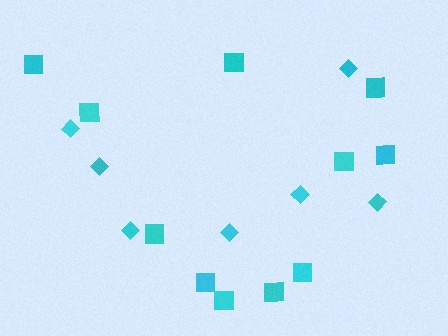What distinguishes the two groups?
There are 2 groups: one group of diamonds (7) and one group of squares (11).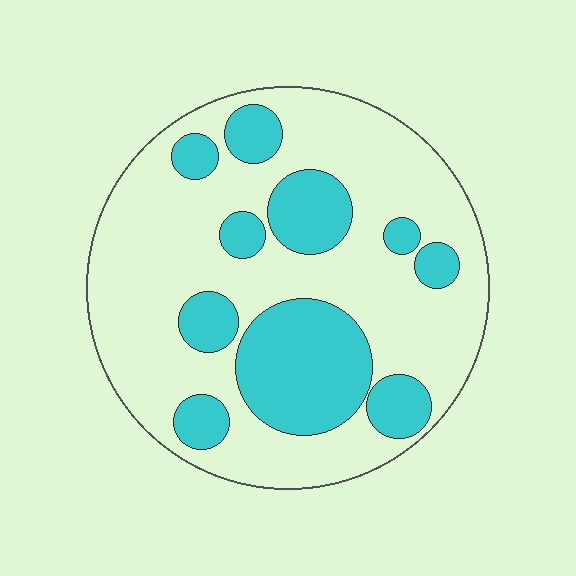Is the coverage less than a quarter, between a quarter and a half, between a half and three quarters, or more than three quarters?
Between a quarter and a half.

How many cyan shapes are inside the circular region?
10.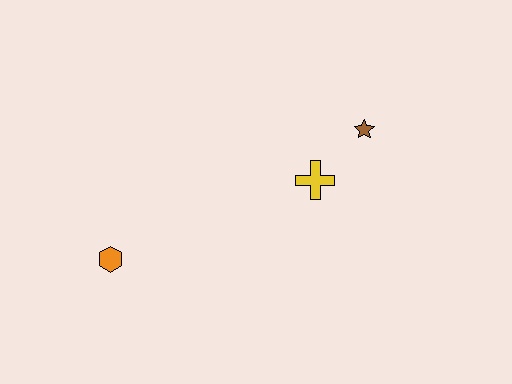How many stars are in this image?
There is 1 star.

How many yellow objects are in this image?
There is 1 yellow object.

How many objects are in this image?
There are 3 objects.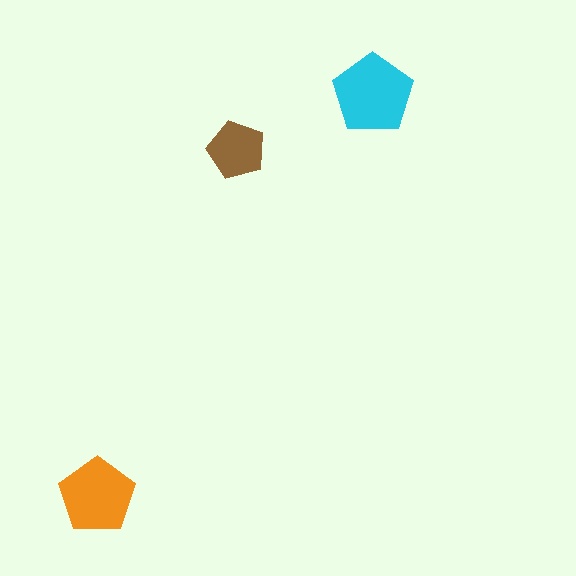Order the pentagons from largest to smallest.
the cyan one, the orange one, the brown one.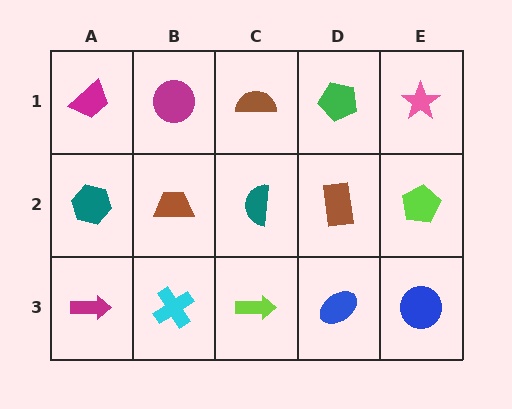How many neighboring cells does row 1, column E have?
2.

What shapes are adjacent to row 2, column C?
A brown semicircle (row 1, column C), a lime arrow (row 3, column C), a brown trapezoid (row 2, column B), a brown rectangle (row 2, column D).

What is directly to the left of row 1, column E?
A green pentagon.